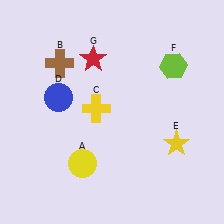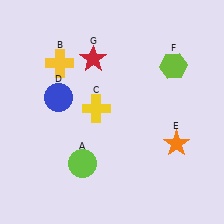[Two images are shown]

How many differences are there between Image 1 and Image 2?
There are 3 differences between the two images.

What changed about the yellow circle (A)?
In Image 1, A is yellow. In Image 2, it changed to lime.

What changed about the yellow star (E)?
In Image 1, E is yellow. In Image 2, it changed to orange.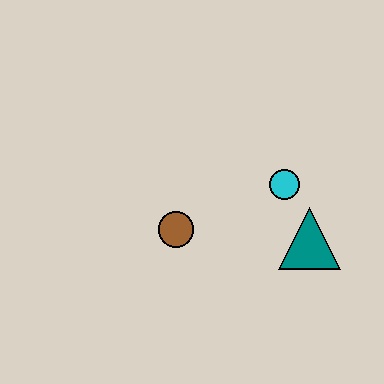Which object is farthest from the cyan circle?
The brown circle is farthest from the cyan circle.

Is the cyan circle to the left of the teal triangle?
Yes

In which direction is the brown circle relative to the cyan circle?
The brown circle is to the left of the cyan circle.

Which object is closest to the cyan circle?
The teal triangle is closest to the cyan circle.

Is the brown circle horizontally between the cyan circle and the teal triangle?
No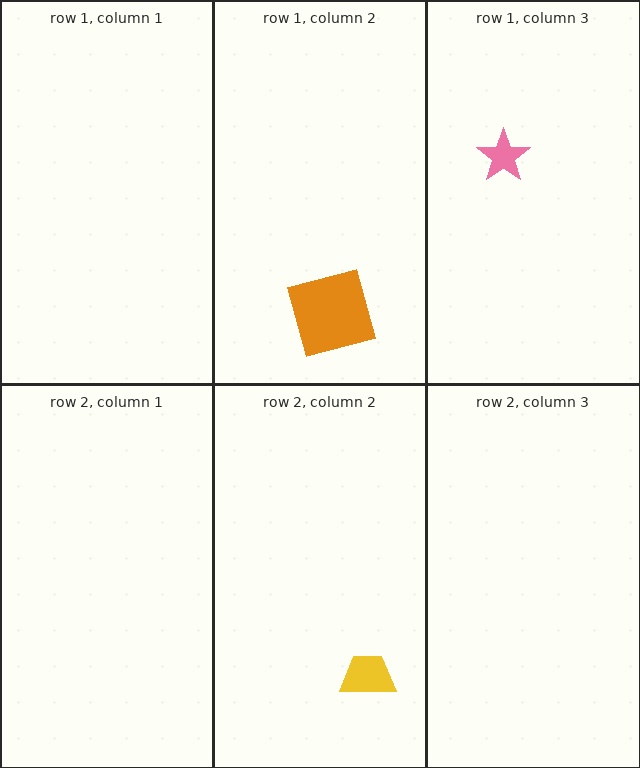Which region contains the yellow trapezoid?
The row 2, column 2 region.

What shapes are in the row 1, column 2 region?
The orange square.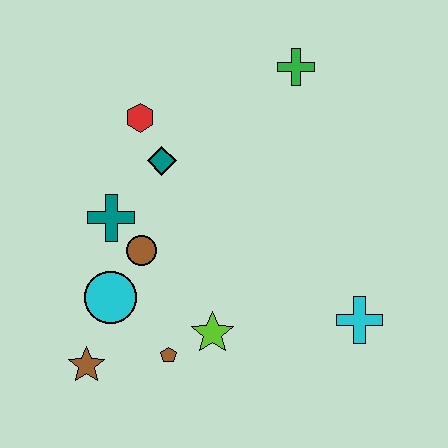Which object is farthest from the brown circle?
The green cross is farthest from the brown circle.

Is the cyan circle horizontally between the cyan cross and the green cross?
No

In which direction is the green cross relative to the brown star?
The green cross is above the brown star.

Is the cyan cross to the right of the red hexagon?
Yes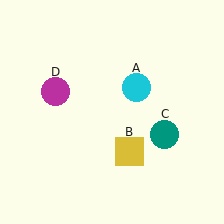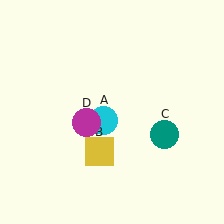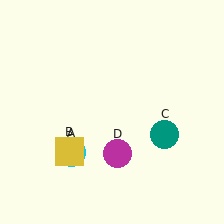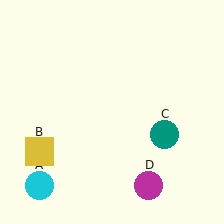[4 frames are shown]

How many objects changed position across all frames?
3 objects changed position: cyan circle (object A), yellow square (object B), magenta circle (object D).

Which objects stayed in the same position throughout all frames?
Teal circle (object C) remained stationary.